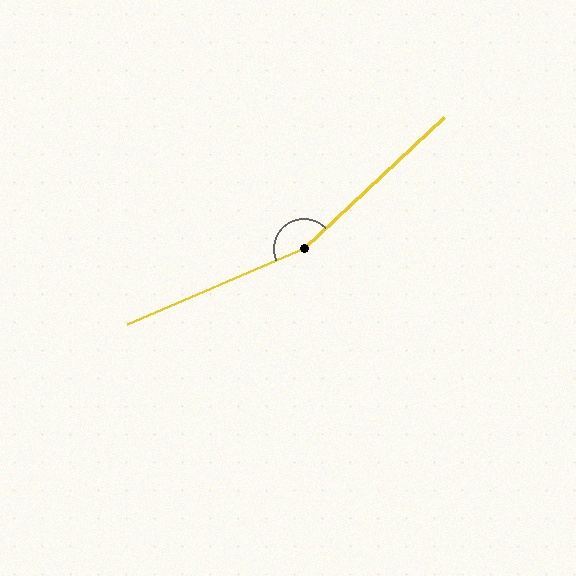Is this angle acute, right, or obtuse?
It is obtuse.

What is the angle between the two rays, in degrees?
Approximately 160 degrees.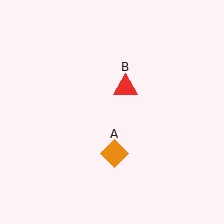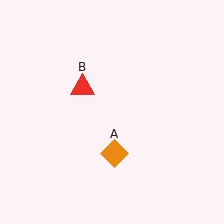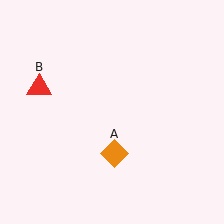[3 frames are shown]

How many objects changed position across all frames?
1 object changed position: red triangle (object B).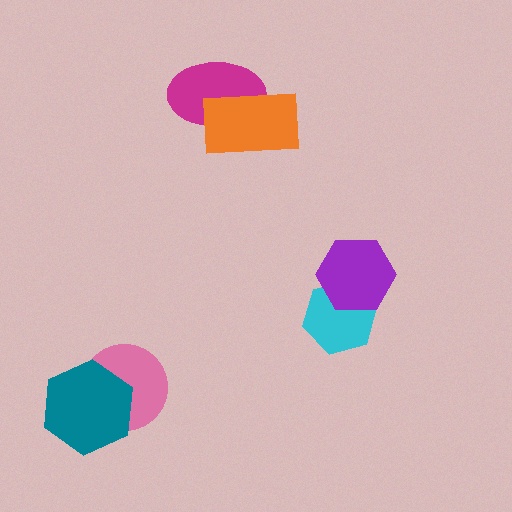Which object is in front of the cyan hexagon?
The purple hexagon is in front of the cyan hexagon.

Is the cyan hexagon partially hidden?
Yes, it is partially covered by another shape.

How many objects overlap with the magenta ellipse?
1 object overlaps with the magenta ellipse.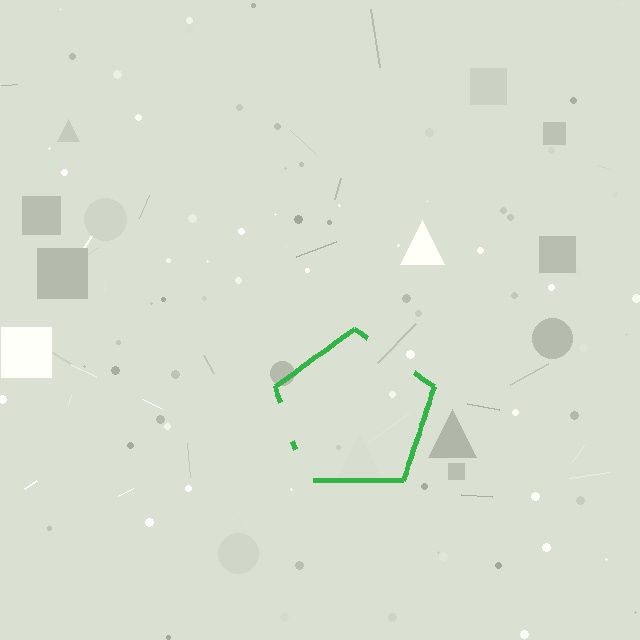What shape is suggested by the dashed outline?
The dashed outline suggests a pentagon.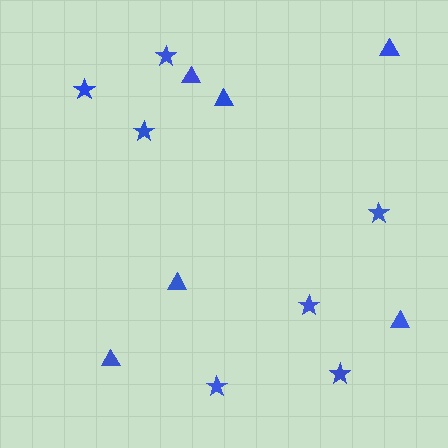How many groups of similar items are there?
There are 2 groups: one group of triangles (6) and one group of stars (7).